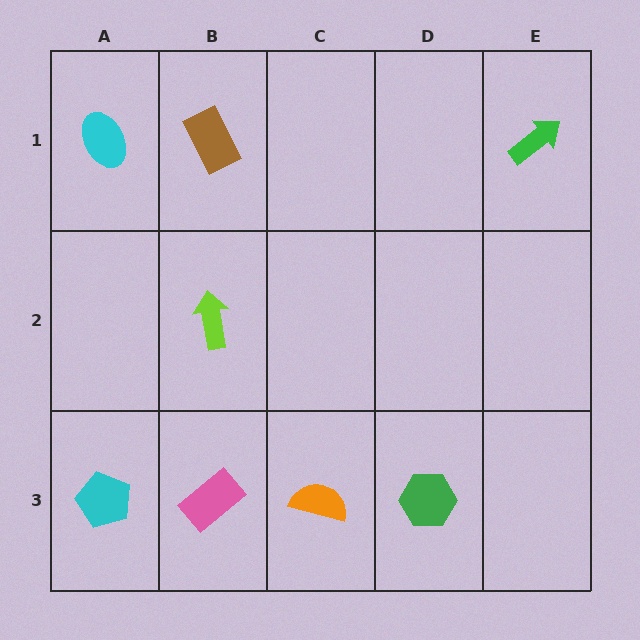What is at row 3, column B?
A pink rectangle.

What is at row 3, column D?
A green hexagon.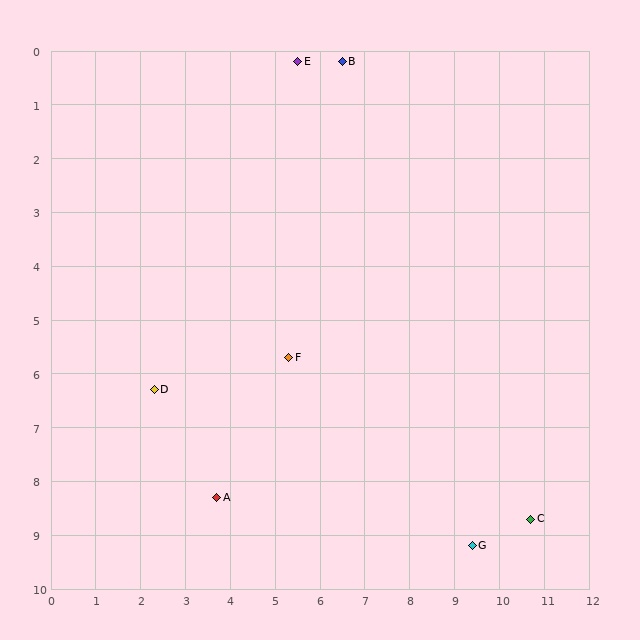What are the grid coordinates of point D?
Point D is at approximately (2.3, 6.3).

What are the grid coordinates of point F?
Point F is at approximately (5.3, 5.7).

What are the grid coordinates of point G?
Point G is at approximately (9.4, 9.2).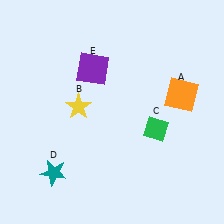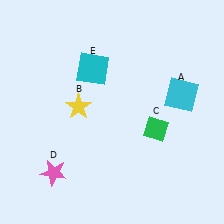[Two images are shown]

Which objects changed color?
A changed from orange to cyan. D changed from teal to pink. E changed from purple to cyan.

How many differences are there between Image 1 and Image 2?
There are 3 differences between the two images.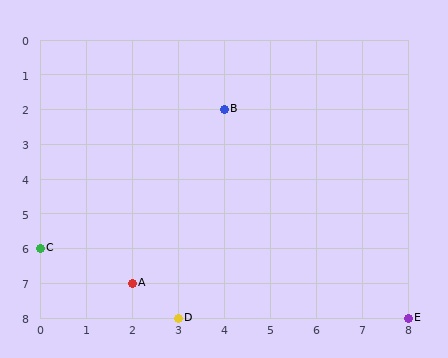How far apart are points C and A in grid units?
Points C and A are 2 columns and 1 row apart (about 2.2 grid units diagonally).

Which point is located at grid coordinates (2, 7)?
Point A is at (2, 7).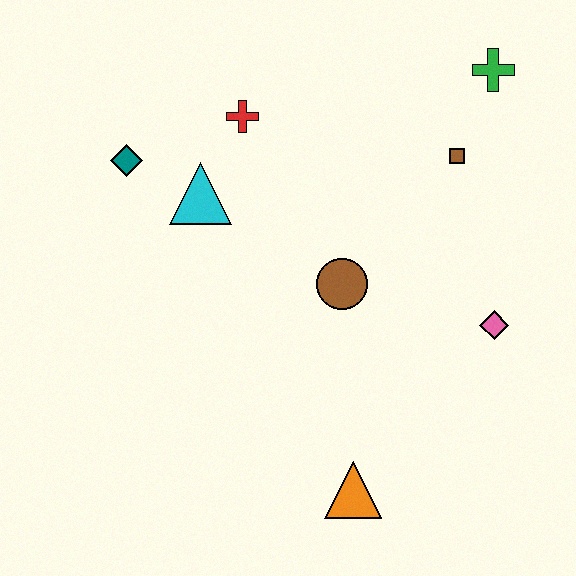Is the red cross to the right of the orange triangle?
No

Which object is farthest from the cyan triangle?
The orange triangle is farthest from the cyan triangle.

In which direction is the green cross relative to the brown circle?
The green cross is above the brown circle.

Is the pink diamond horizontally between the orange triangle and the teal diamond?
No